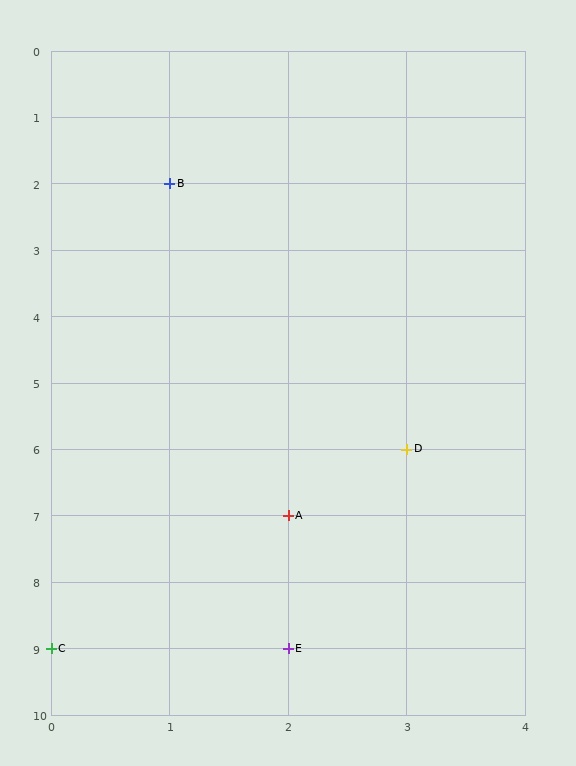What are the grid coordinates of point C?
Point C is at grid coordinates (0, 9).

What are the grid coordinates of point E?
Point E is at grid coordinates (2, 9).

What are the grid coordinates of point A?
Point A is at grid coordinates (2, 7).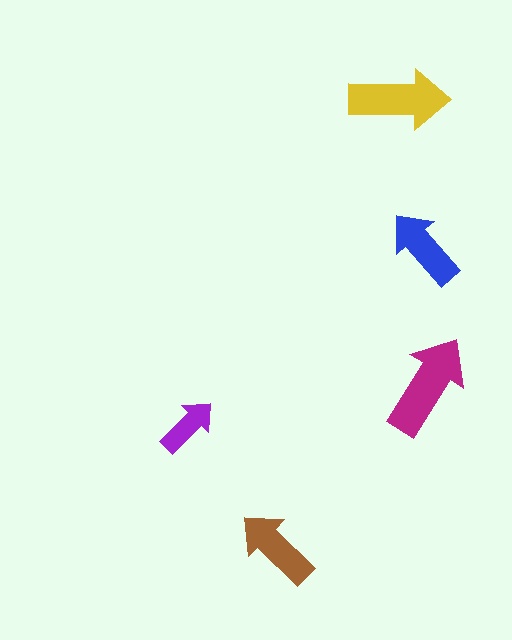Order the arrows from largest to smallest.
the magenta one, the yellow one, the brown one, the blue one, the purple one.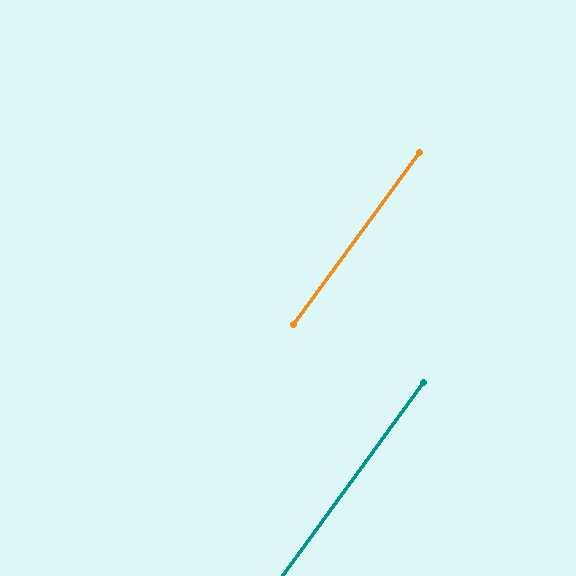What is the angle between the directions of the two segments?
Approximately 0 degrees.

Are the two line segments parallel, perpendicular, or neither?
Parallel — their directions differ by only 0.2°.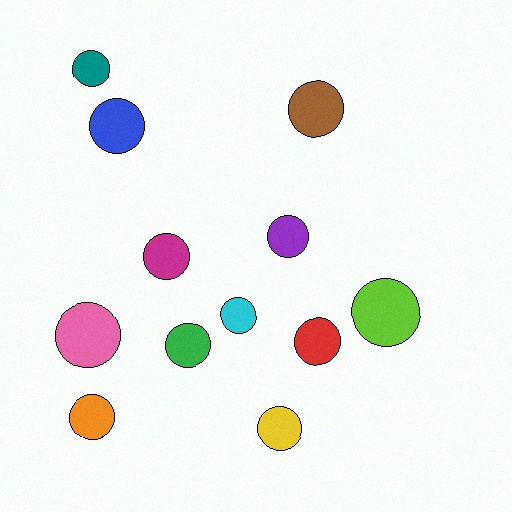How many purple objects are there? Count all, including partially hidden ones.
There is 1 purple object.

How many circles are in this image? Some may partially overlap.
There are 12 circles.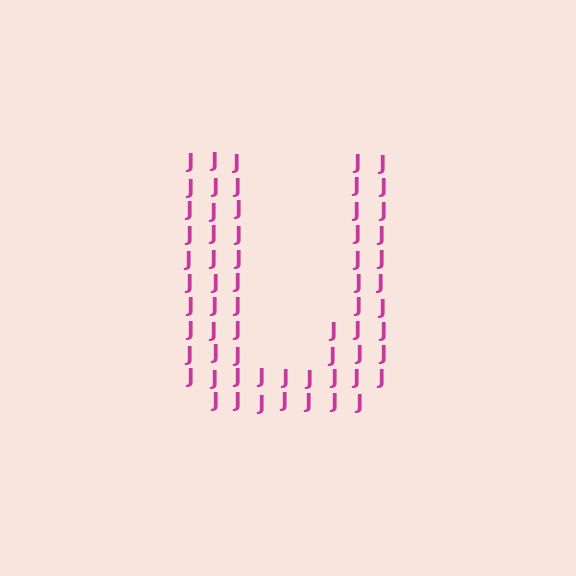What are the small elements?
The small elements are letter J's.